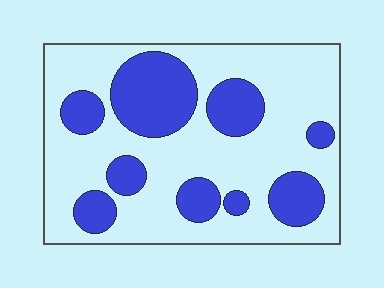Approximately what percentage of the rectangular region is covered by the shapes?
Approximately 30%.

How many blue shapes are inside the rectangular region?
9.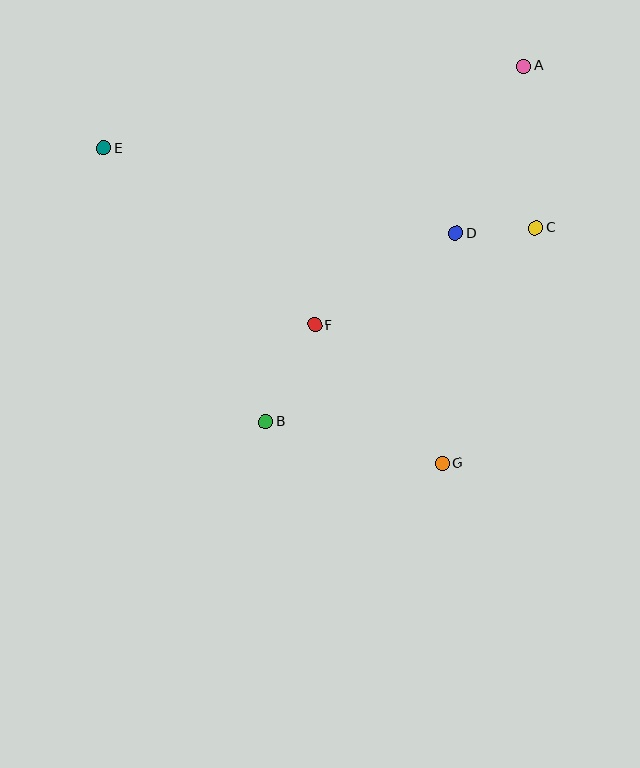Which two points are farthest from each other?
Points E and G are farthest from each other.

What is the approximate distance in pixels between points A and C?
The distance between A and C is approximately 163 pixels.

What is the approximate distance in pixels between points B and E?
The distance between B and E is approximately 318 pixels.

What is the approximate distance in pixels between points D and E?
The distance between D and E is approximately 362 pixels.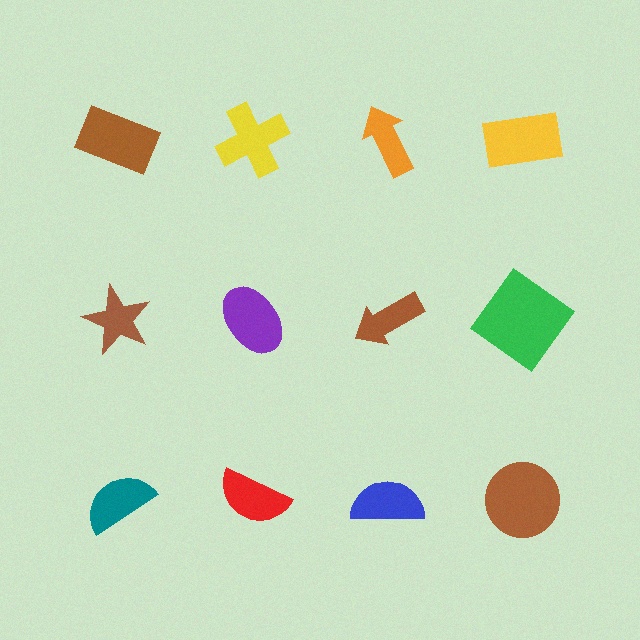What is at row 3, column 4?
A brown circle.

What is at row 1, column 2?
A yellow cross.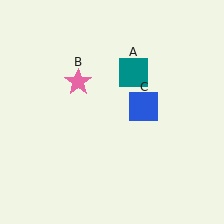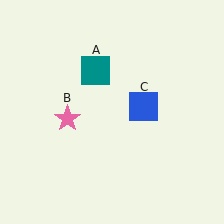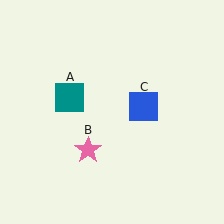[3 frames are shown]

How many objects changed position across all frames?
2 objects changed position: teal square (object A), pink star (object B).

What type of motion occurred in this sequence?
The teal square (object A), pink star (object B) rotated counterclockwise around the center of the scene.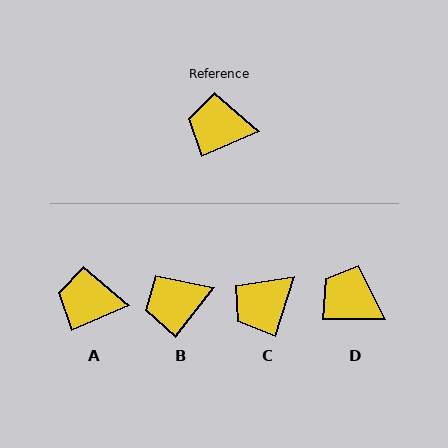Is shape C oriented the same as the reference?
No, it is off by about 49 degrees.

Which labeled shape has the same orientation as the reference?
A.